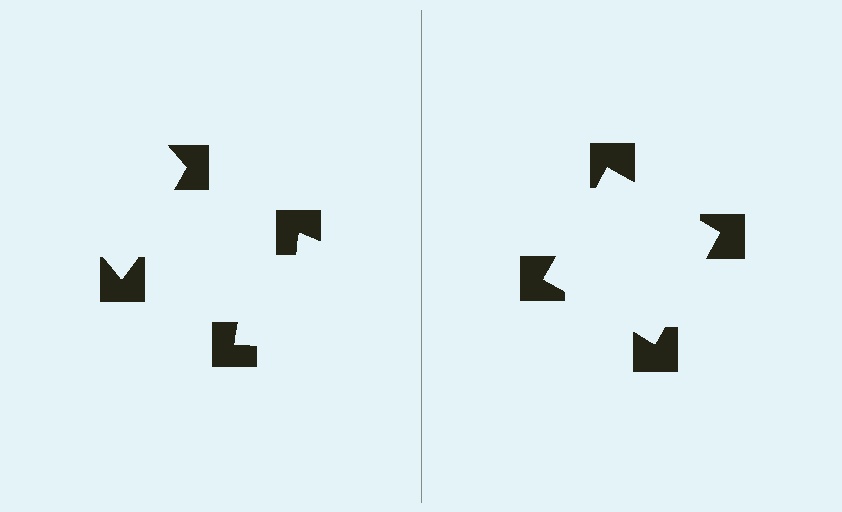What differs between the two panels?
The notched squares are positioned identically on both sides; only the wedge orientations differ. On the right they align to a square; on the left they are misaligned.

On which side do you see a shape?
An illusory square appears on the right side. On the left side the wedge cuts are rotated, so no coherent shape forms.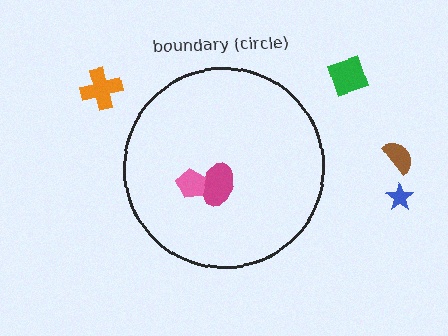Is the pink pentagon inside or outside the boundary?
Inside.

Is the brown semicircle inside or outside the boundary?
Outside.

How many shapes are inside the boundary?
2 inside, 4 outside.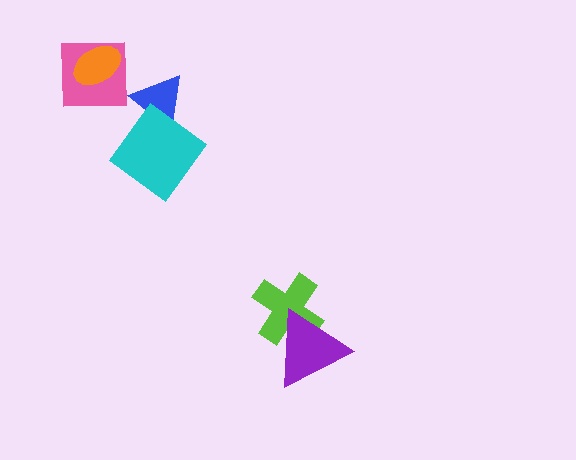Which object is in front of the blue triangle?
The cyan diamond is in front of the blue triangle.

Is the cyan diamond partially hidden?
No, no other shape covers it.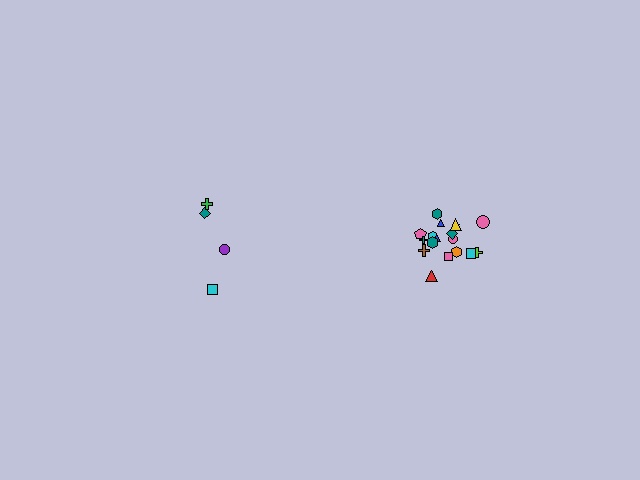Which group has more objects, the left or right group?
The right group.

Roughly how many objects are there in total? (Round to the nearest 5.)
Roughly 20 objects in total.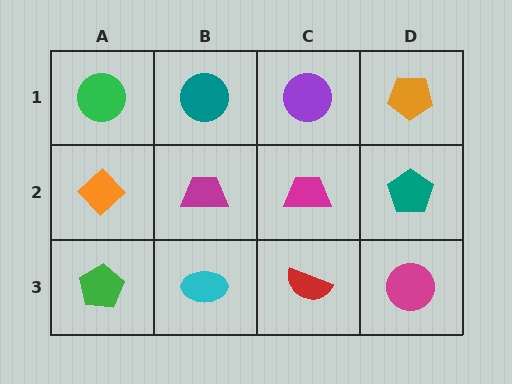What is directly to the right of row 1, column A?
A teal circle.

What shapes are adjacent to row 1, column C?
A magenta trapezoid (row 2, column C), a teal circle (row 1, column B), an orange pentagon (row 1, column D).